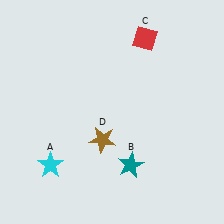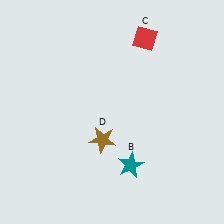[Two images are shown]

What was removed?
The cyan star (A) was removed in Image 2.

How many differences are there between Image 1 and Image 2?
There is 1 difference between the two images.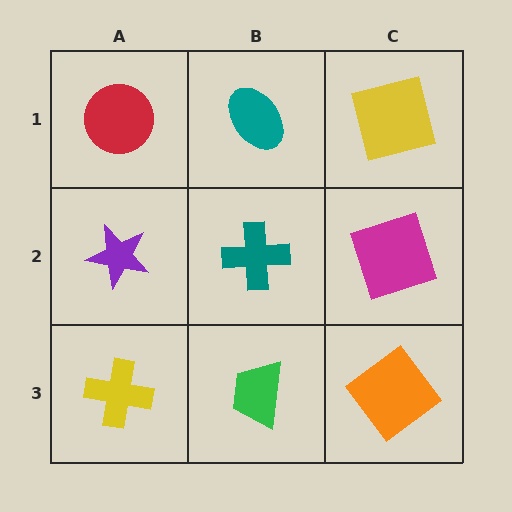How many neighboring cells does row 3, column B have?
3.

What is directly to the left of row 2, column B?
A purple star.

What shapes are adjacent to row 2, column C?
A yellow square (row 1, column C), an orange diamond (row 3, column C), a teal cross (row 2, column B).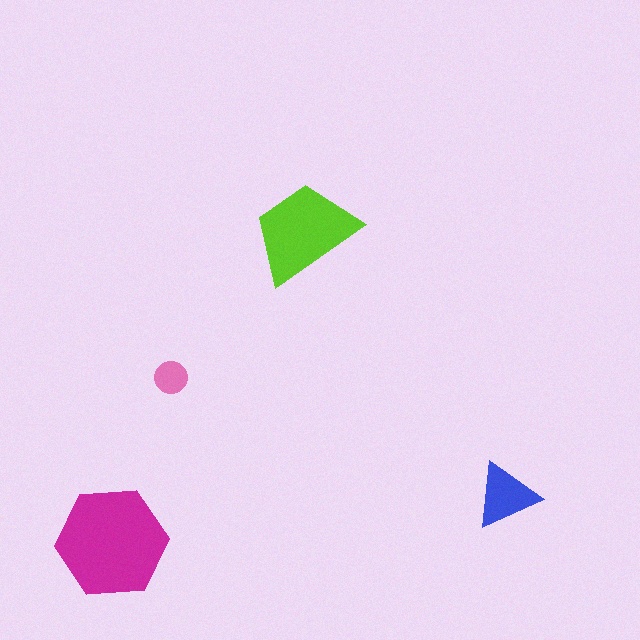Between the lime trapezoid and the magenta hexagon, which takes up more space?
The magenta hexagon.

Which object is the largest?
The magenta hexagon.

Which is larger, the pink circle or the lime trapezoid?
The lime trapezoid.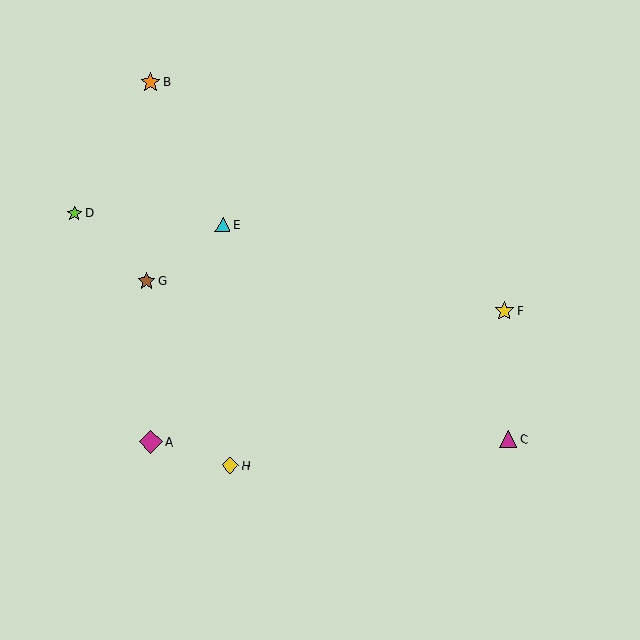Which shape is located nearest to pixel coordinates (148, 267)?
The brown star (labeled G) at (146, 281) is nearest to that location.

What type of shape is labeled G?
Shape G is a brown star.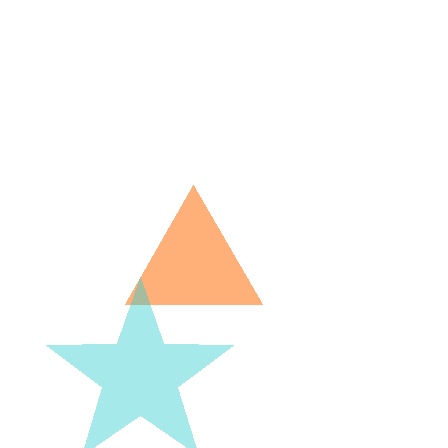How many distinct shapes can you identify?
There are 2 distinct shapes: an orange triangle, a cyan star.